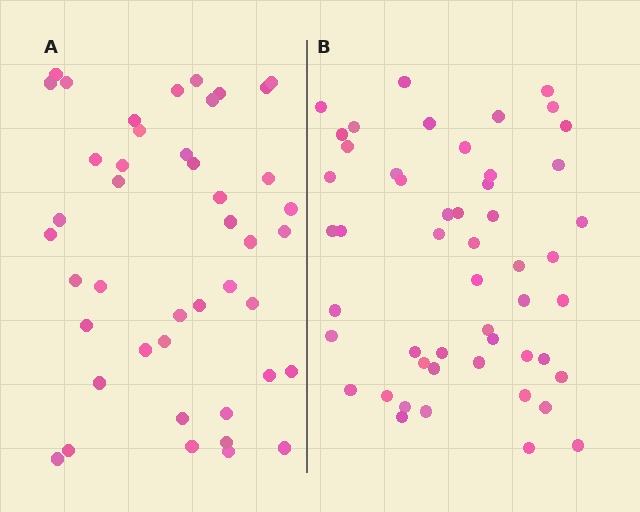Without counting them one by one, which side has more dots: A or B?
Region B (the right region) has more dots.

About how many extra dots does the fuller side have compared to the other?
Region B has roughly 8 or so more dots than region A.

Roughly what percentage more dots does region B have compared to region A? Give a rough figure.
About 15% more.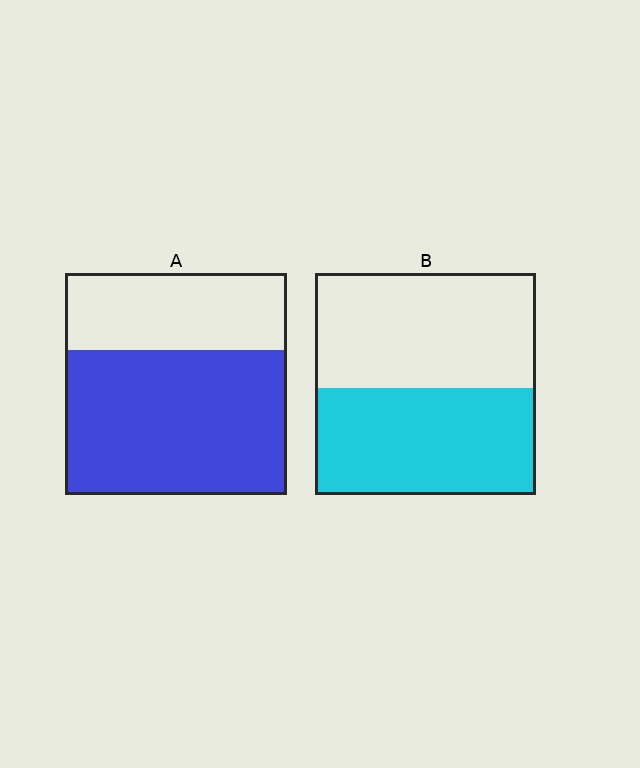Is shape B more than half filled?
Roughly half.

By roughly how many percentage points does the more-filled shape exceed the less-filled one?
By roughly 15 percentage points (A over B).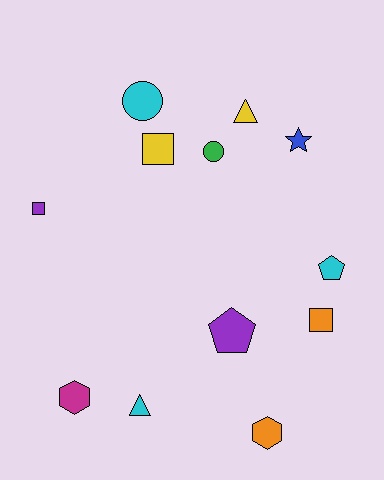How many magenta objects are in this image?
There is 1 magenta object.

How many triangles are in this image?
There are 2 triangles.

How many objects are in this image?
There are 12 objects.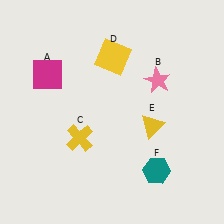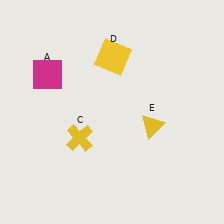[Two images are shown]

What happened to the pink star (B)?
The pink star (B) was removed in Image 2. It was in the top-right area of Image 1.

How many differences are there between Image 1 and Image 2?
There are 2 differences between the two images.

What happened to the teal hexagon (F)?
The teal hexagon (F) was removed in Image 2. It was in the bottom-right area of Image 1.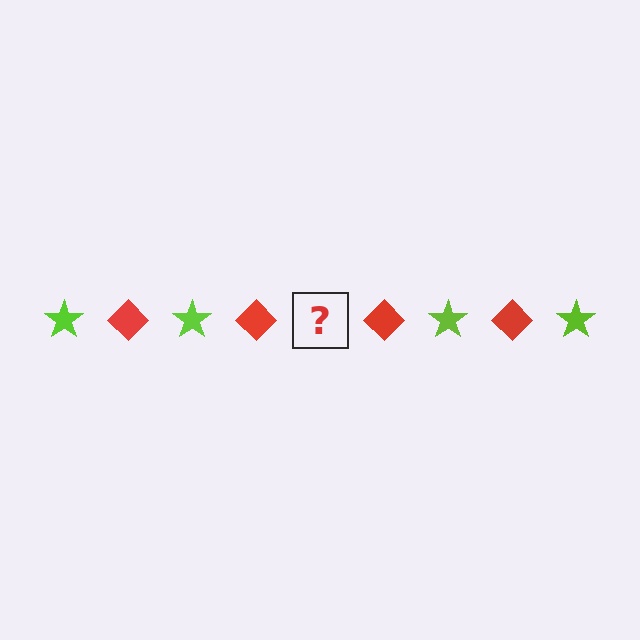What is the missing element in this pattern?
The missing element is a lime star.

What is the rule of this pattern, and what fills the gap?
The rule is that the pattern alternates between lime star and red diamond. The gap should be filled with a lime star.